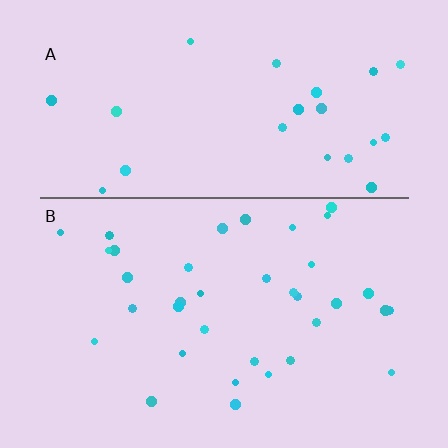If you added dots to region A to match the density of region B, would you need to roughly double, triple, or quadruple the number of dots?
Approximately double.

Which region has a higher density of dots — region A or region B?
B (the bottom).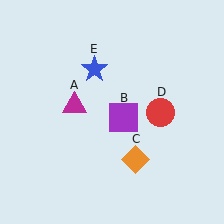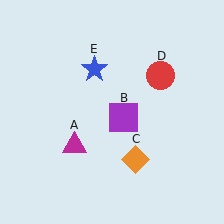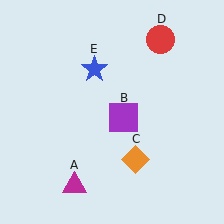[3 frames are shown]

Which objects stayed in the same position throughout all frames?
Purple square (object B) and orange diamond (object C) and blue star (object E) remained stationary.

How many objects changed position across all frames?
2 objects changed position: magenta triangle (object A), red circle (object D).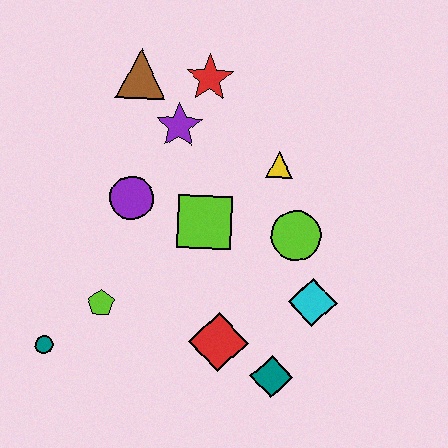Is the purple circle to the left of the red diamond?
Yes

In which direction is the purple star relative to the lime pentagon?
The purple star is above the lime pentagon.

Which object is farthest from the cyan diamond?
The brown triangle is farthest from the cyan diamond.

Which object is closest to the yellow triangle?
The lime circle is closest to the yellow triangle.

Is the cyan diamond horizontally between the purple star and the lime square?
No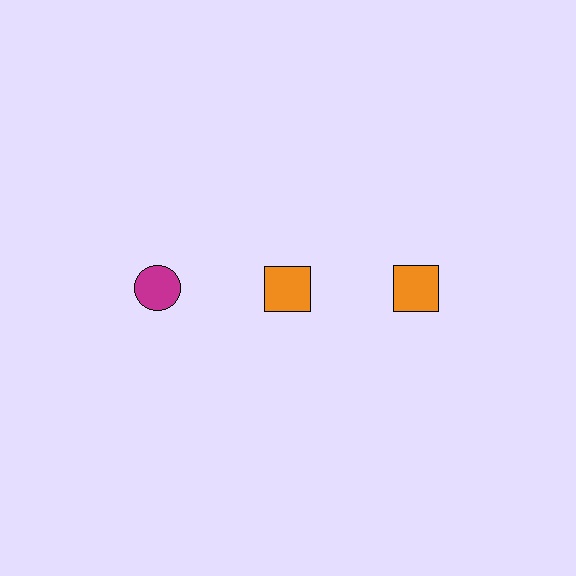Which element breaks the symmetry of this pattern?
The magenta circle in the top row, leftmost column breaks the symmetry. All other shapes are orange squares.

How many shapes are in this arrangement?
There are 3 shapes arranged in a grid pattern.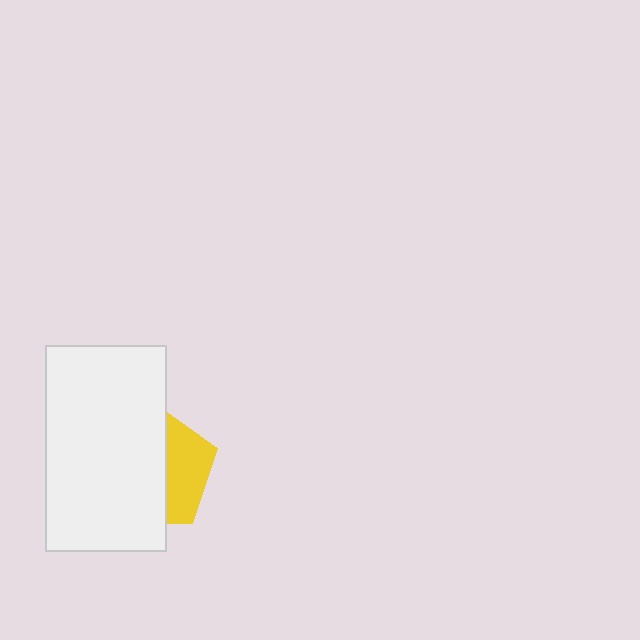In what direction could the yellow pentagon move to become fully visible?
The yellow pentagon could move right. That would shift it out from behind the white rectangle entirely.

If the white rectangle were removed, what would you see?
You would see the complete yellow pentagon.